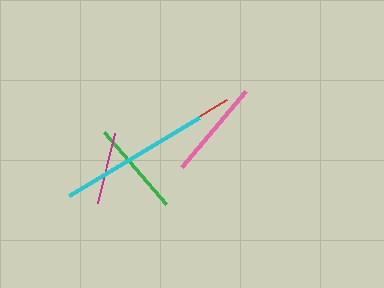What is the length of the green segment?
The green segment is approximately 96 pixels long.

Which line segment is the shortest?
The magenta line is the shortest at approximately 72 pixels.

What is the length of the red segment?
The red segment is approximately 121 pixels long.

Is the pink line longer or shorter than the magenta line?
The pink line is longer than the magenta line.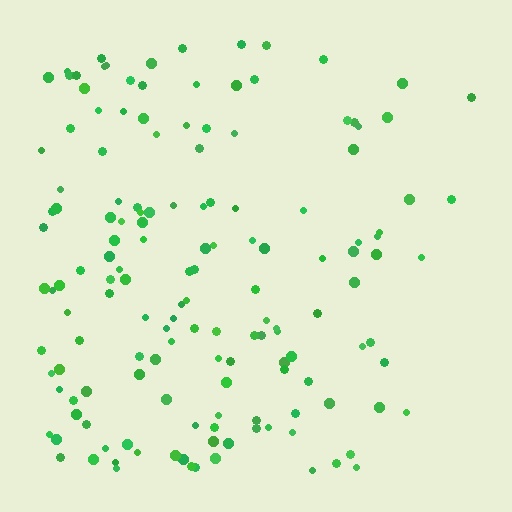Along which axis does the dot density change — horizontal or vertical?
Horizontal.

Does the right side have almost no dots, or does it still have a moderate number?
Still a moderate number, just noticeably fewer than the left.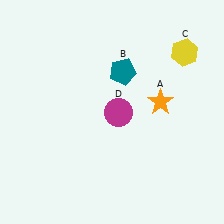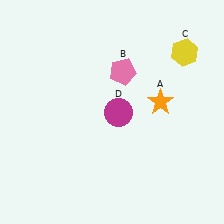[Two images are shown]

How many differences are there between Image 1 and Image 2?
There is 1 difference between the two images.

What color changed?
The pentagon (B) changed from teal in Image 1 to pink in Image 2.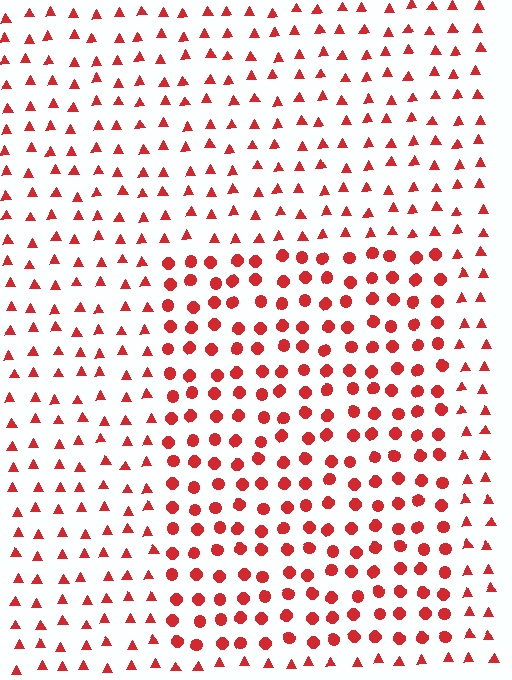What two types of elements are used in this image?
The image uses circles inside the rectangle region and triangles outside it.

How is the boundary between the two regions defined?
The boundary is defined by a change in element shape: circles inside vs. triangles outside. All elements share the same color and spacing.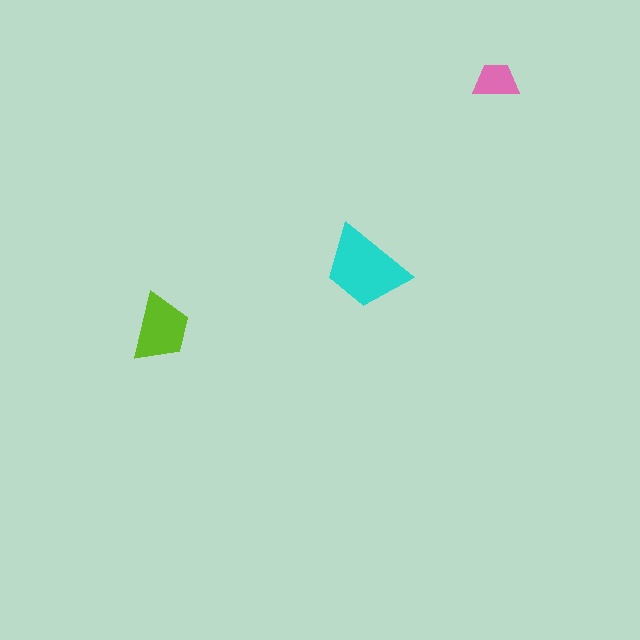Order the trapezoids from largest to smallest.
the cyan one, the lime one, the pink one.